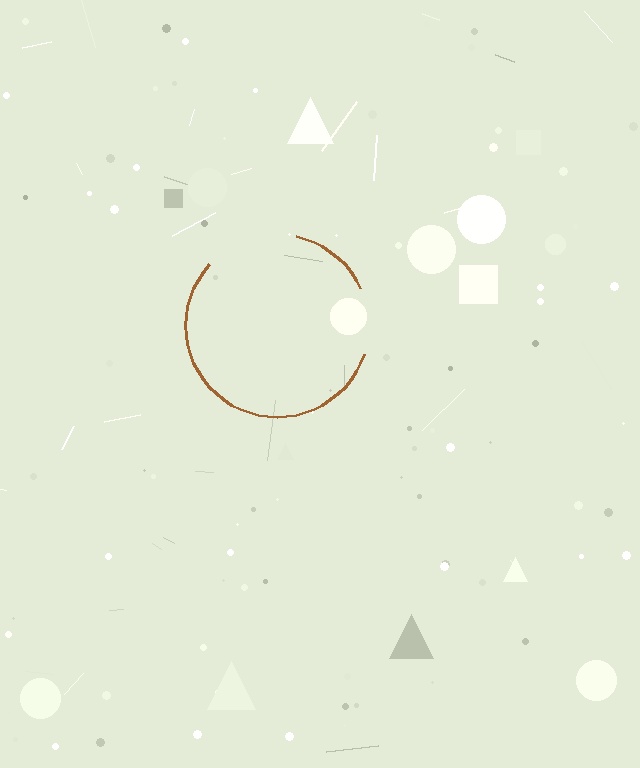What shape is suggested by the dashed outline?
The dashed outline suggests a circle.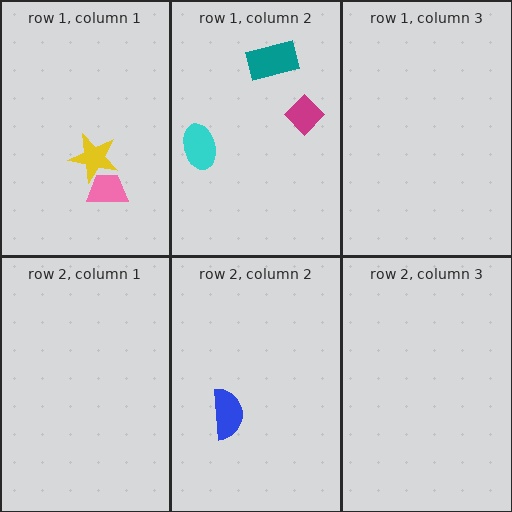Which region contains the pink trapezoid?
The row 1, column 1 region.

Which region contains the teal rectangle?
The row 1, column 2 region.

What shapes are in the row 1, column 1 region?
The yellow star, the pink trapezoid.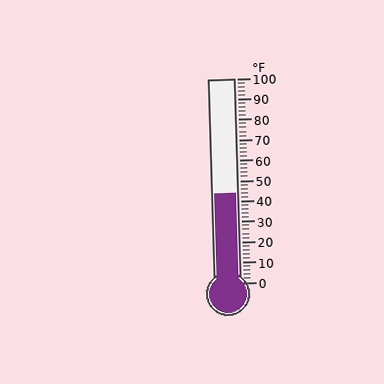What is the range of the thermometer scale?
The thermometer scale ranges from 0°F to 100°F.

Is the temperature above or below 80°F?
The temperature is below 80°F.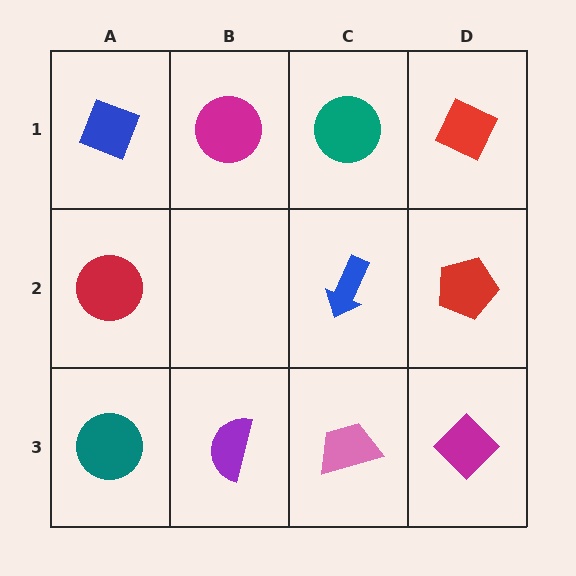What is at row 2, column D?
A red pentagon.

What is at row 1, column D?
A red diamond.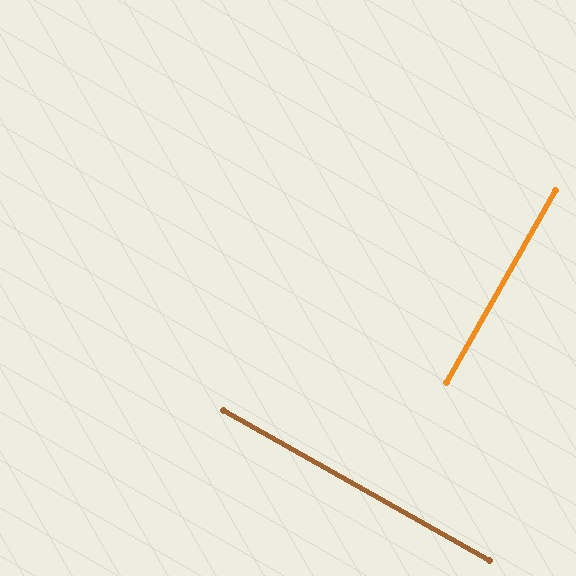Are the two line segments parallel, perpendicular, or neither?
Perpendicular — they meet at approximately 90°.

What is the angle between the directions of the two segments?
Approximately 90 degrees.